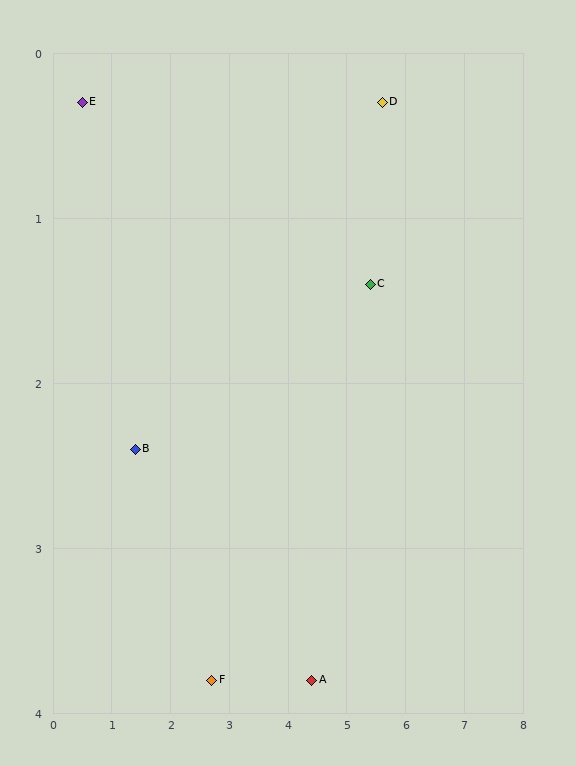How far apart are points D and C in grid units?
Points D and C are about 1.1 grid units apart.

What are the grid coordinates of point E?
Point E is at approximately (0.5, 0.3).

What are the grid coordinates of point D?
Point D is at approximately (5.6, 0.3).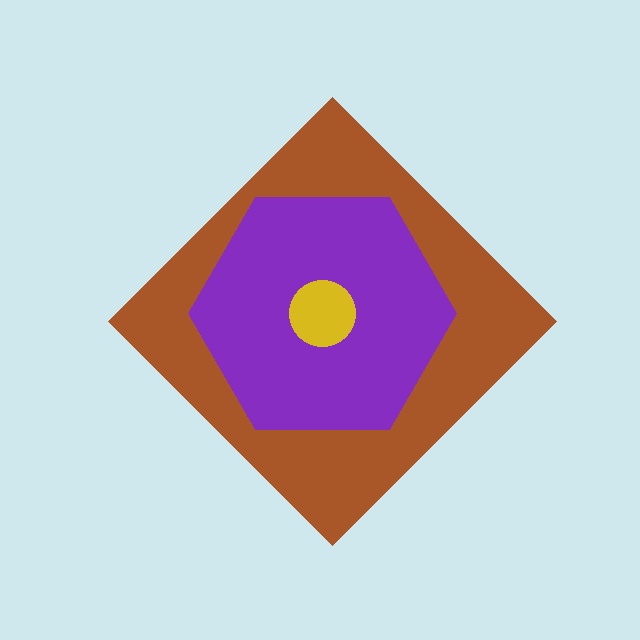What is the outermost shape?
The brown diamond.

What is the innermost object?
The yellow circle.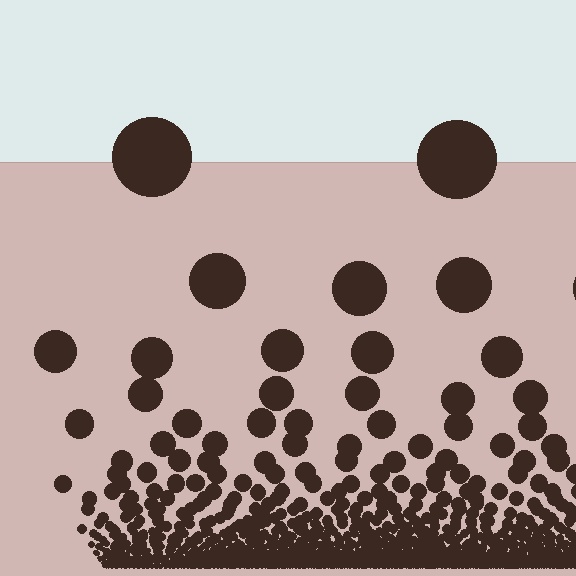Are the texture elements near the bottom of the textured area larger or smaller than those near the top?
Smaller. The gradient is inverted — elements near the bottom are smaller and denser.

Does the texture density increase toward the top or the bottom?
Density increases toward the bottom.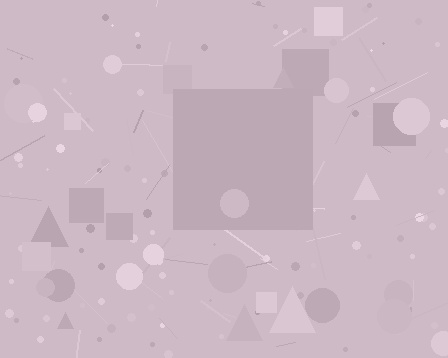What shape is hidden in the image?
A square is hidden in the image.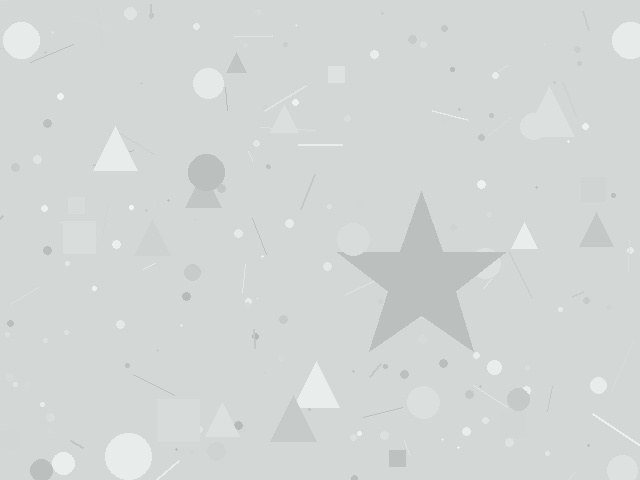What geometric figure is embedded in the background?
A star is embedded in the background.